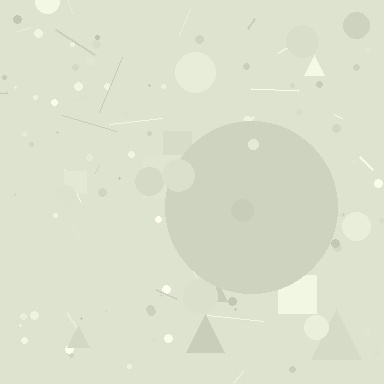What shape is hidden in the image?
A circle is hidden in the image.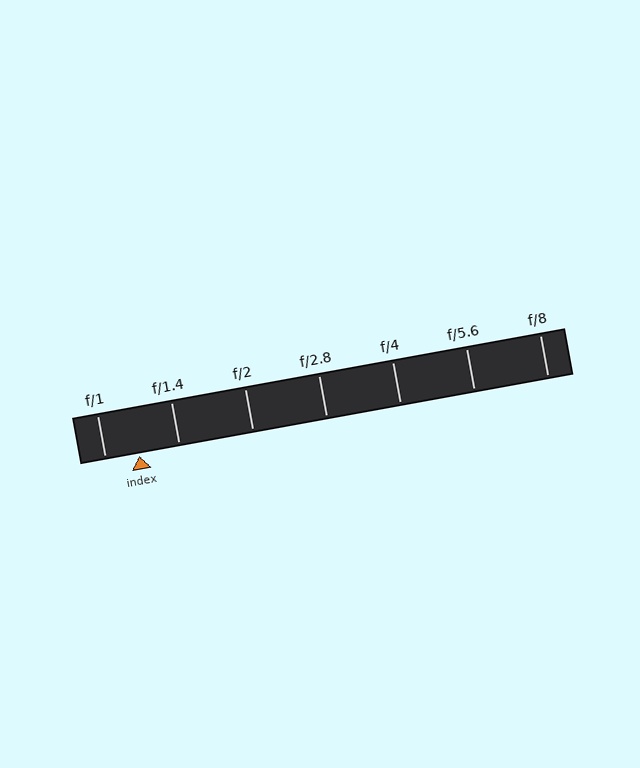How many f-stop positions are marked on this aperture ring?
There are 7 f-stop positions marked.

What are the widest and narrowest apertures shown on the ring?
The widest aperture shown is f/1 and the narrowest is f/8.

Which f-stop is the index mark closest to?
The index mark is closest to f/1.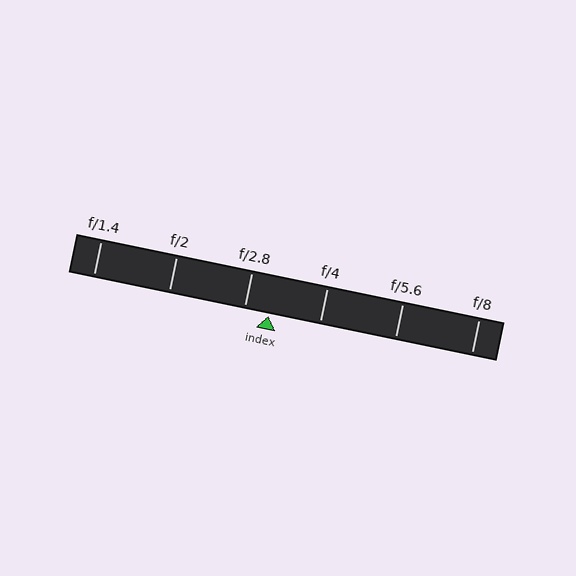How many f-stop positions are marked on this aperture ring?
There are 6 f-stop positions marked.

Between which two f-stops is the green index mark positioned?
The index mark is between f/2.8 and f/4.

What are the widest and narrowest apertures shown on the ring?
The widest aperture shown is f/1.4 and the narrowest is f/8.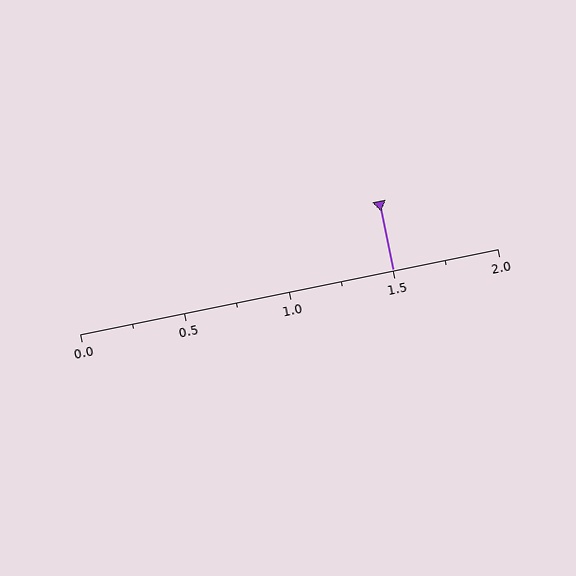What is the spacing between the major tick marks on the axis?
The major ticks are spaced 0.5 apart.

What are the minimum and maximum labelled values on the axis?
The axis runs from 0.0 to 2.0.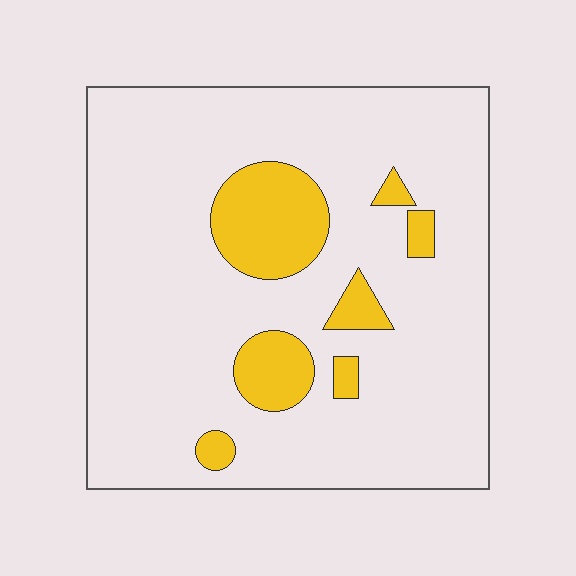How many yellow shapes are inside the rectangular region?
7.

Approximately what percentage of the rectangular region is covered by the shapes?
Approximately 15%.